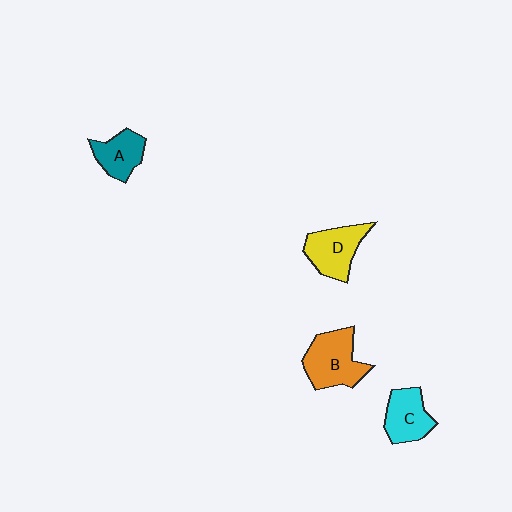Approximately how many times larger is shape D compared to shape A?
Approximately 1.3 times.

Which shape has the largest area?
Shape B (orange).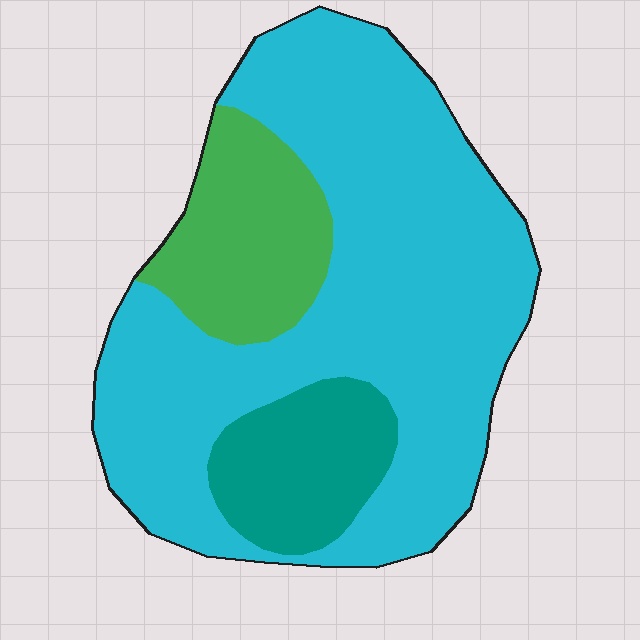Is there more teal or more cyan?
Cyan.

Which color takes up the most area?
Cyan, at roughly 70%.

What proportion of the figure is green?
Green covers roughly 15% of the figure.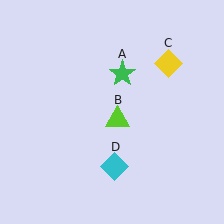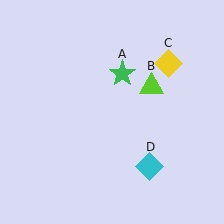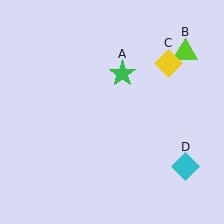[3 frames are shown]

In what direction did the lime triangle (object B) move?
The lime triangle (object B) moved up and to the right.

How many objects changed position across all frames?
2 objects changed position: lime triangle (object B), cyan diamond (object D).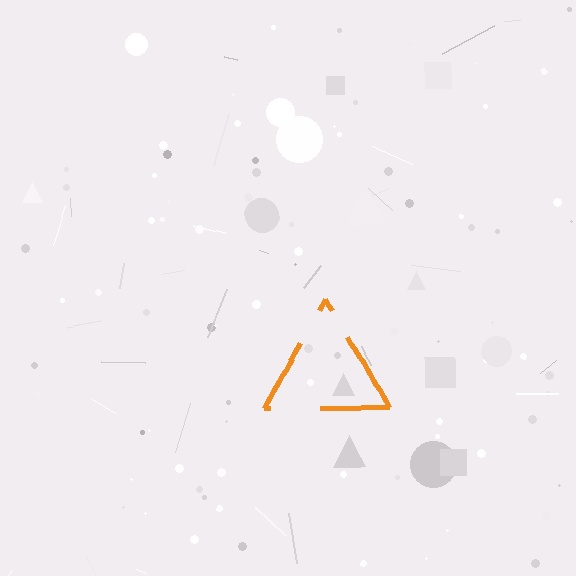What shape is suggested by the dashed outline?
The dashed outline suggests a triangle.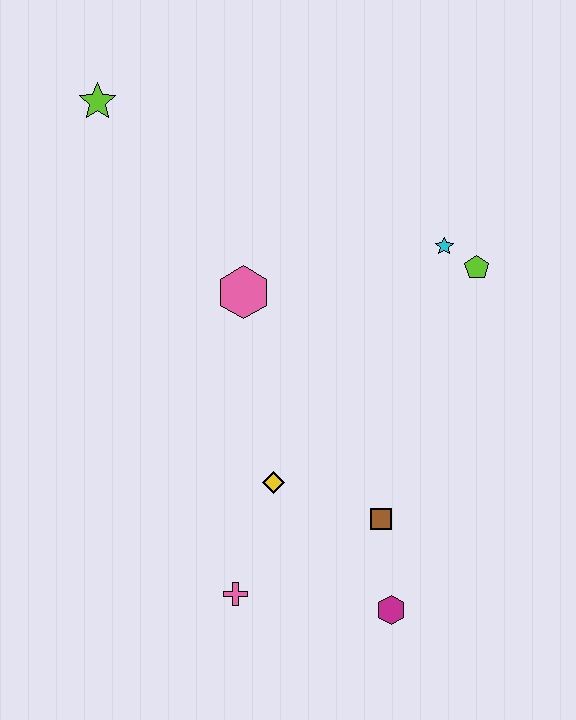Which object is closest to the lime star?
The pink hexagon is closest to the lime star.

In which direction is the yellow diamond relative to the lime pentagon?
The yellow diamond is below the lime pentagon.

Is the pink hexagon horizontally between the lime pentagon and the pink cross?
Yes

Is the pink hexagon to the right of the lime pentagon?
No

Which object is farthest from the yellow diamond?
The lime star is farthest from the yellow diamond.